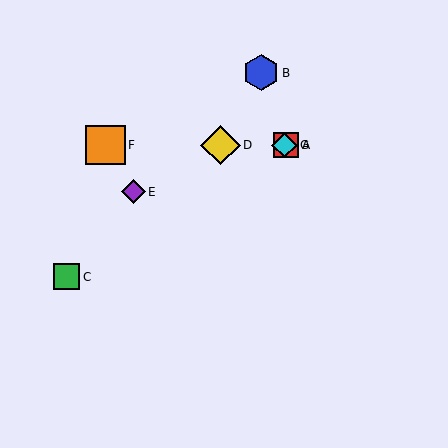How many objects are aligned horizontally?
4 objects (A, D, F, G) are aligned horizontally.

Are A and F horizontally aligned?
Yes, both are at y≈145.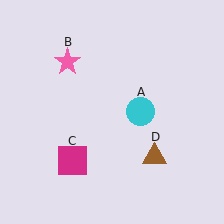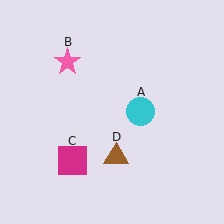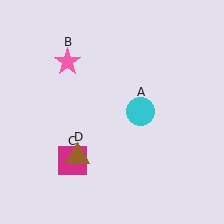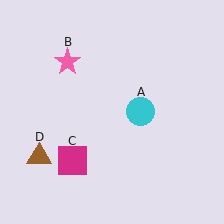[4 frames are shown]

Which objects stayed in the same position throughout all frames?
Cyan circle (object A) and pink star (object B) and magenta square (object C) remained stationary.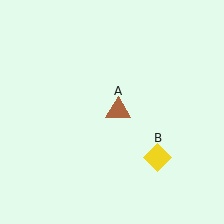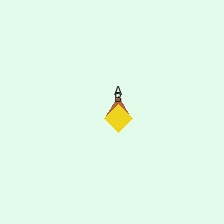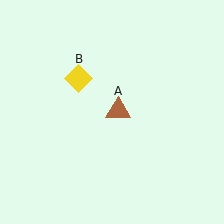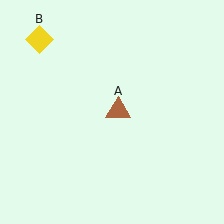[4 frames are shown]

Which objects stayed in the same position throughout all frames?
Brown triangle (object A) remained stationary.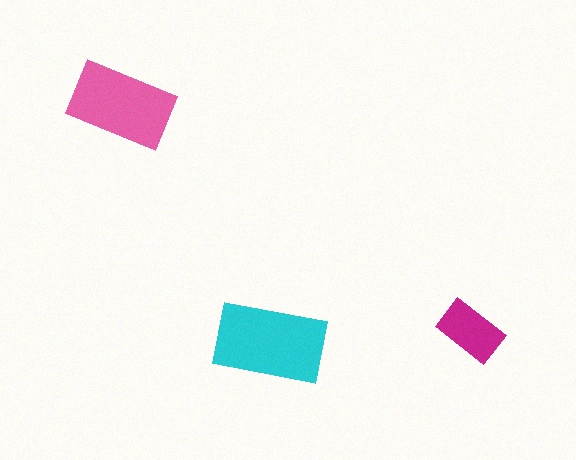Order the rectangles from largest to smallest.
the cyan one, the pink one, the magenta one.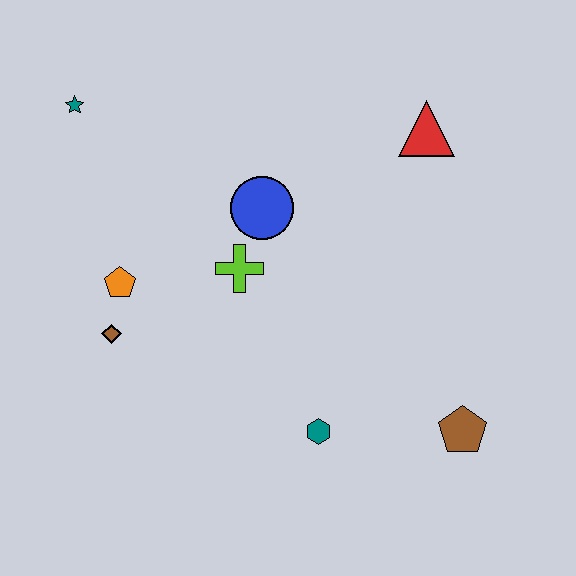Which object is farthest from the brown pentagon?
The teal star is farthest from the brown pentagon.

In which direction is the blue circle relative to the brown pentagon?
The blue circle is above the brown pentagon.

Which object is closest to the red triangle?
The blue circle is closest to the red triangle.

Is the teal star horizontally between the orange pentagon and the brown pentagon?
No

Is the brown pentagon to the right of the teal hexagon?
Yes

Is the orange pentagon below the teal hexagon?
No